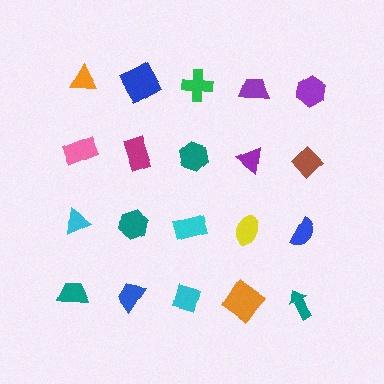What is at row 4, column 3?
A cyan square.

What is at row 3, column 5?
A blue semicircle.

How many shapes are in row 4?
5 shapes.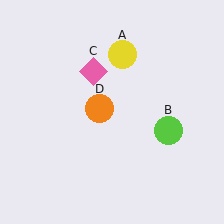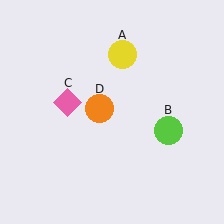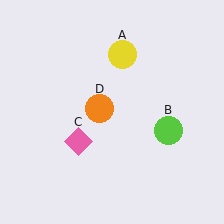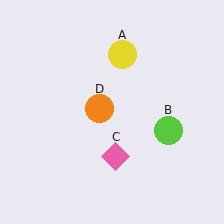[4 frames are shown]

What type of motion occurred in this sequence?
The pink diamond (object C) rotated counterclockwise around the center of the scene.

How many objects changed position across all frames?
1 object changed position: pink diamond (object C).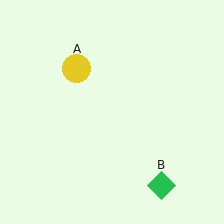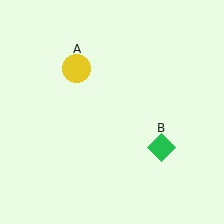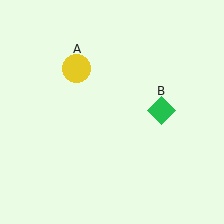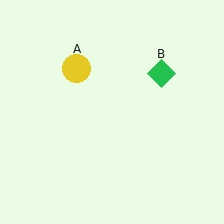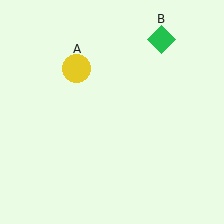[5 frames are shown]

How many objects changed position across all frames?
1 object changed position: green diamond (object B).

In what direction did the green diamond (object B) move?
The green diamond (object B) moved up.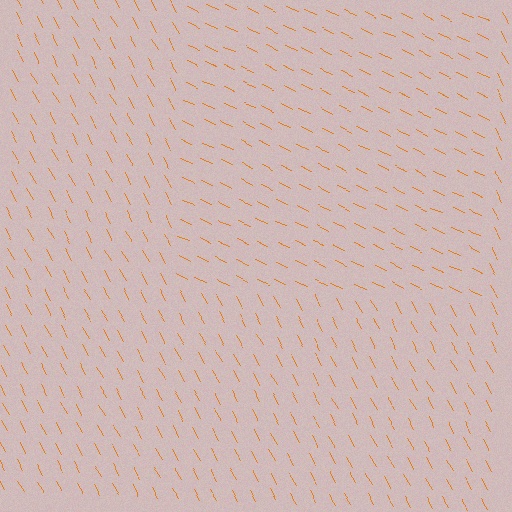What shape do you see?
I see a rectangle.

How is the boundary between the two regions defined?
The boundary is defined purely by a change in line orientation (approximately 36 degrees difference). All lines are the same color and thickness.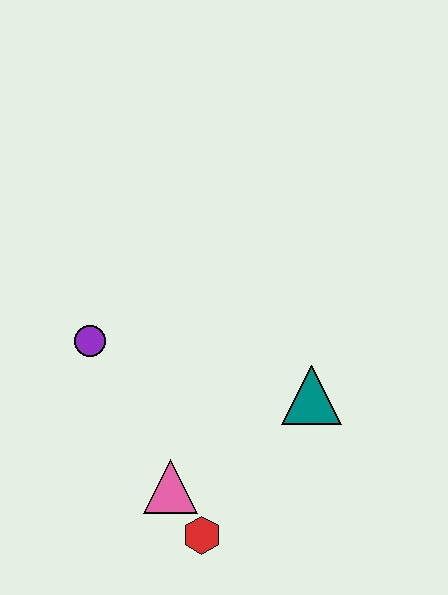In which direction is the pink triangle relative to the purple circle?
The pink triangle is below the purple circle.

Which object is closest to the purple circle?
The pink triangle is closest to the purple circle.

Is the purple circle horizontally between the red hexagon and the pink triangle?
No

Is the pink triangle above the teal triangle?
No